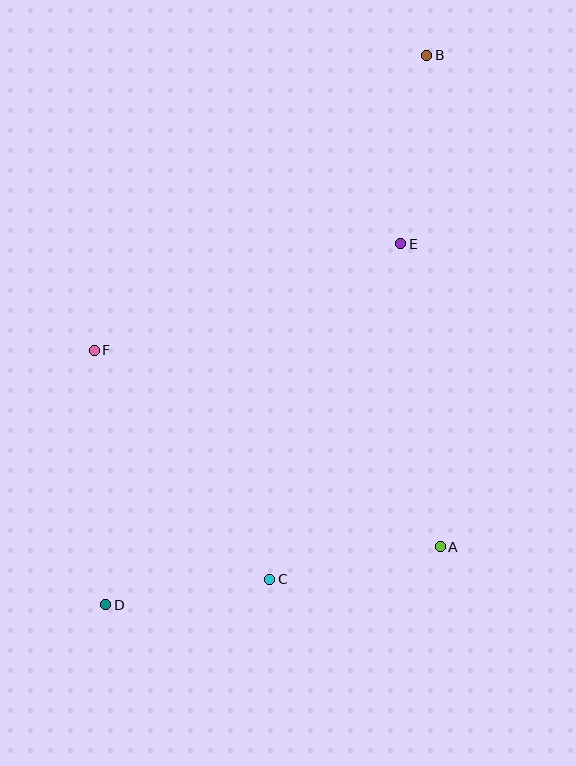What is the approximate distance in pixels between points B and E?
The distance between B and E is approximately 190 pixels.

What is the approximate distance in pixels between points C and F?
The distance between C and F is approximately 289 pixels.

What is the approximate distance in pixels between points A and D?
The distance between A and D is approximately 339 pixels.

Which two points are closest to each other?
Points C and D are closest to each other.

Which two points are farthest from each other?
Points B and D are farthest from each other.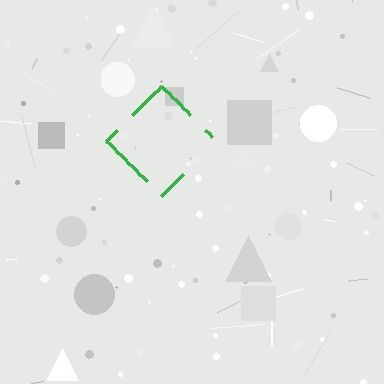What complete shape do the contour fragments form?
The contour fragments form a diamond.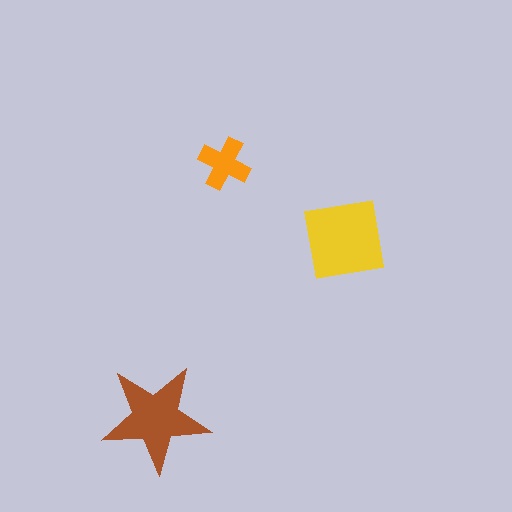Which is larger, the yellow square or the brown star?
The yellow square.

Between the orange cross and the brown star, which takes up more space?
The brown star.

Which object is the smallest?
The orange cross.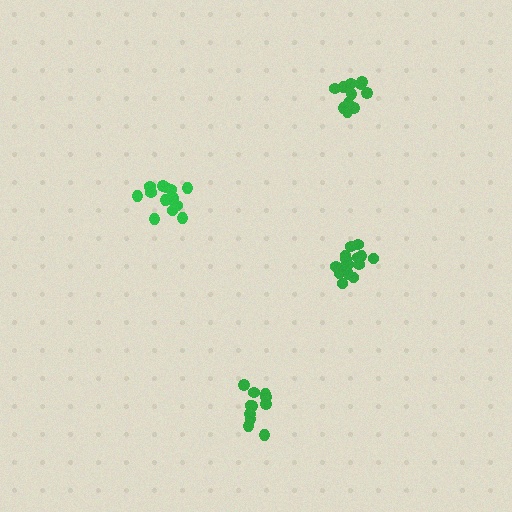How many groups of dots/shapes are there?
There are 4 groups.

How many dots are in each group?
Group 1: 11 dots, Group 2: 16 dots, Group 3: 11 dots, Group 4: 15 dots (53 total).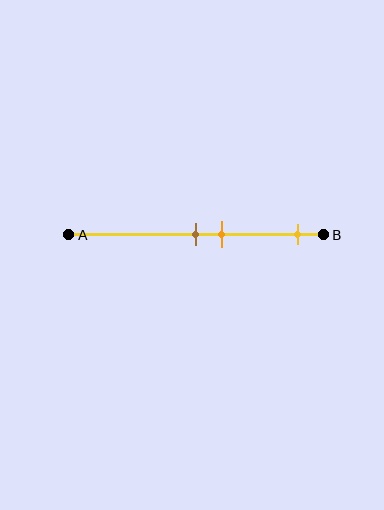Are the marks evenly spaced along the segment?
No, the marks are not evenly spaced.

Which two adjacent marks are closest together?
The brown and orange marks are the closest adjacent pair.